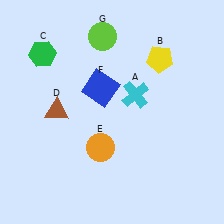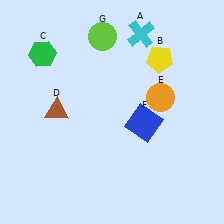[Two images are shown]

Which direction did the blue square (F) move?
The blue square (F) moved right.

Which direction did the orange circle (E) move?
The orange circle (E) moved right.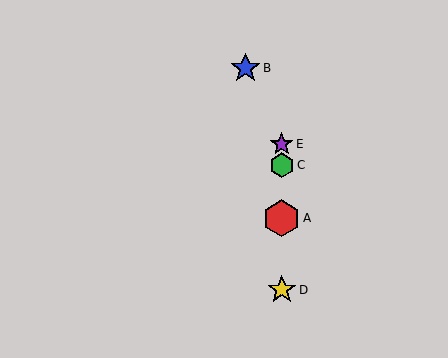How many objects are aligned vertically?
4 objects (A, C, D, E) are aligned vertically.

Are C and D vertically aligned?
Yes, both are at x≈282.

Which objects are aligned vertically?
Objects A, C, D, E are aligned vertically.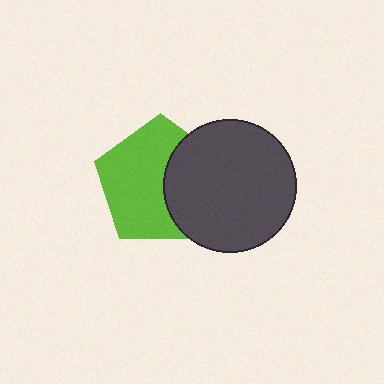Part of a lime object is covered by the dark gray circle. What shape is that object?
It is a pentagon.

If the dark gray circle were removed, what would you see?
You would see the complete lime pentagon.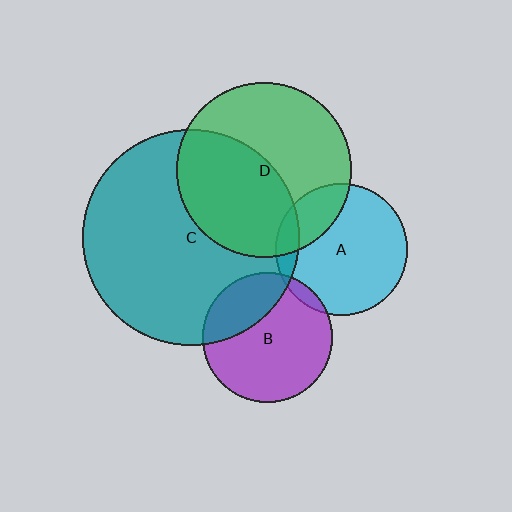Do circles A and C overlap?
Yes.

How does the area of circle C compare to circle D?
Approximately 1.5 times.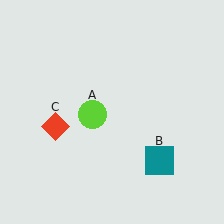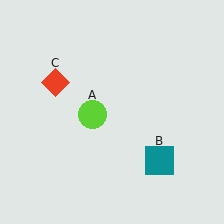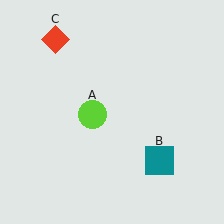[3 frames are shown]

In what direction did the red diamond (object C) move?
The red diamond (object C) moved up.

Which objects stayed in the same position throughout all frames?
Lime circle (object A) and teal square (object B) remained stationary.